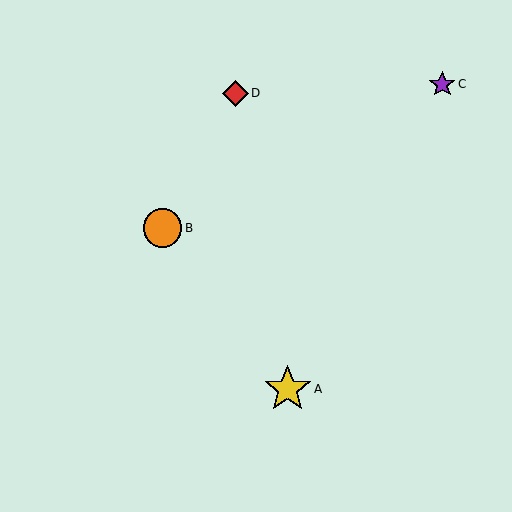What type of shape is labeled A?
Shape A is a yellow star.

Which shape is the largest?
The yellow star (labeled A) is the largest.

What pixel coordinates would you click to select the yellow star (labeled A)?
Click at (288, 389) to select the yellow star A.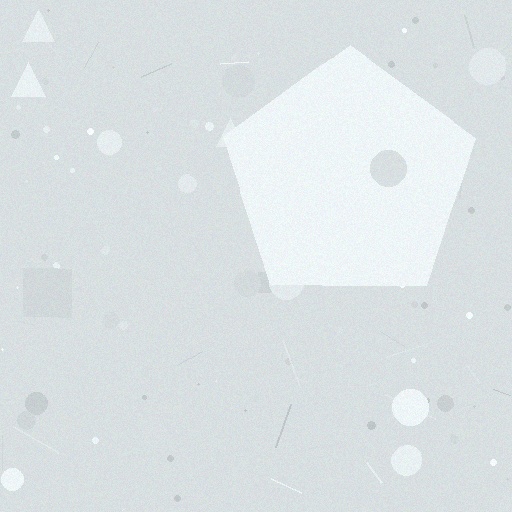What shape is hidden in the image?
A pentagon is hidden in the image.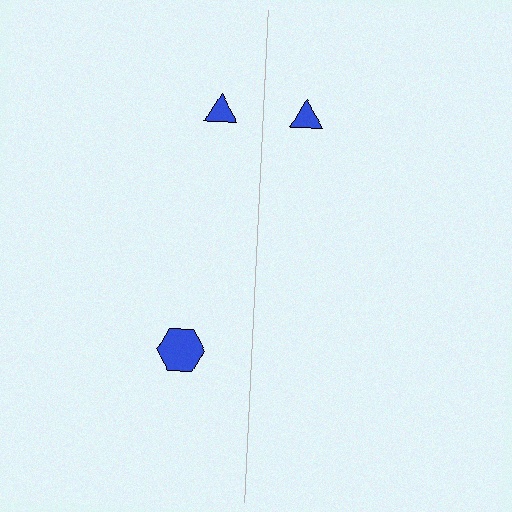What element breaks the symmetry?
A blue hexagon is missing from the right side.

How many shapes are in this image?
There are 3 shapes in this image.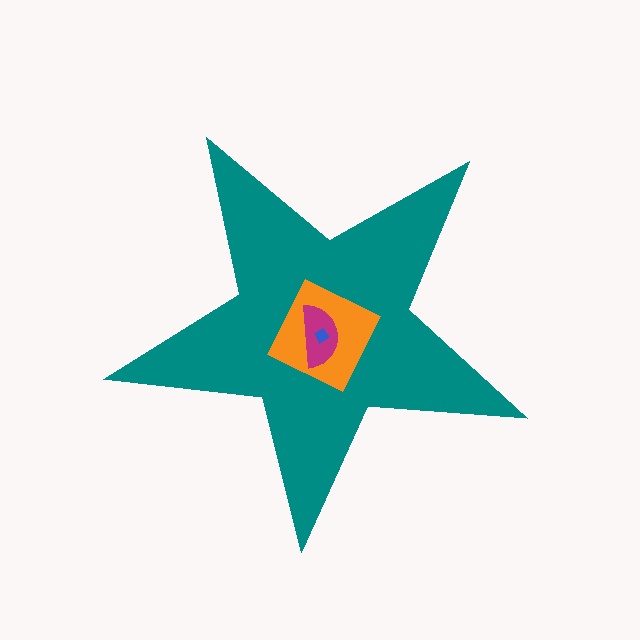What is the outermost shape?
The teal star.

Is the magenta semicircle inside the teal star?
Yes.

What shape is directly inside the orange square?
The magenta semicircle.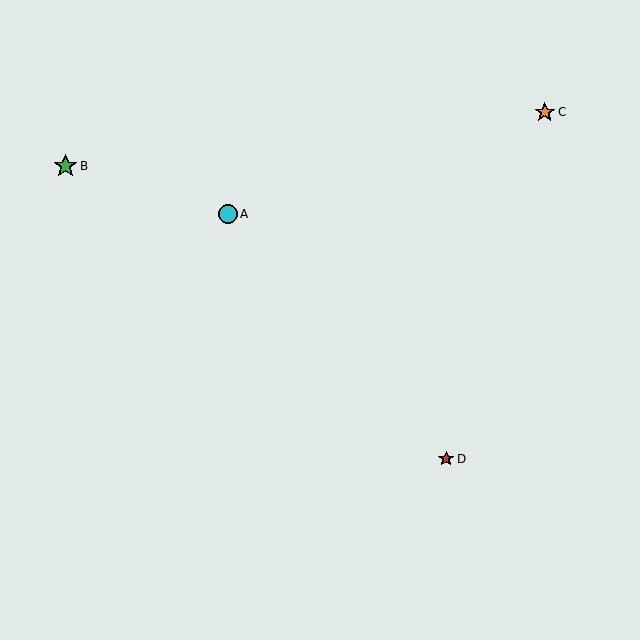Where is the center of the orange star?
The center of the orange star is at (545, 112).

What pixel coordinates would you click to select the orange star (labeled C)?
Click at (545, 112) to select the orange star C.